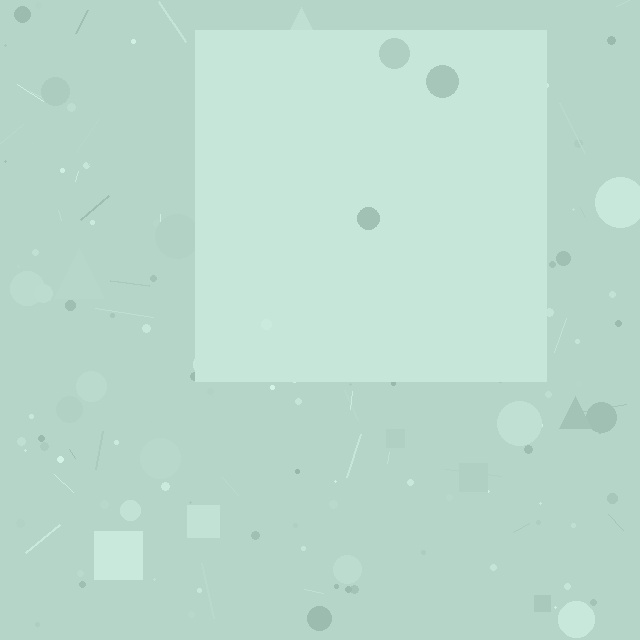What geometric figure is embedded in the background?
A square is embedded in the background.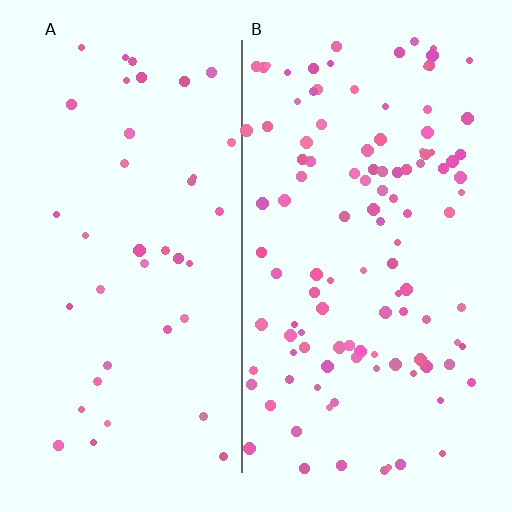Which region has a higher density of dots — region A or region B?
B (the right).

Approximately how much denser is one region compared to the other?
Approximately 2.9× — region B over region A.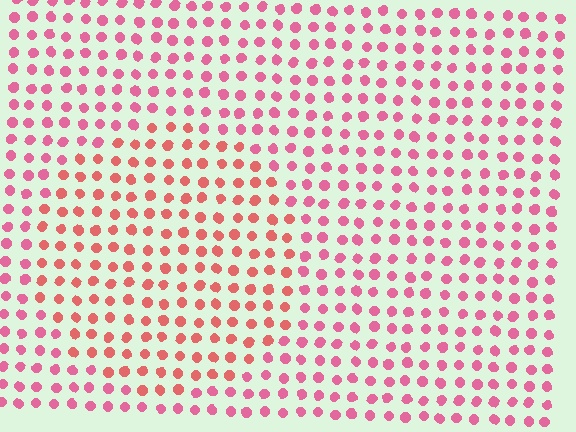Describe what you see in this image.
The image is filled with small pink elements in a uniform arrangement. A circle-shaped region is visible where the elements are tinted to a slightly different hue, forming a subtle color boundary.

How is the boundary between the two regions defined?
The boundary is defined purely by a slight shift in hue (about 25 degrees). Spacing, size, and orientation are identical on both sides.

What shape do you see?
I see a circle.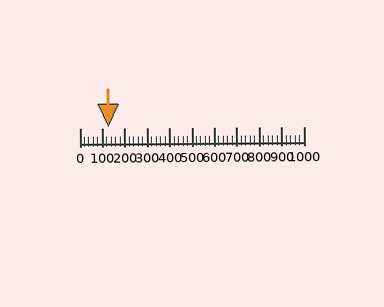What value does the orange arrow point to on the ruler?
The orange arrow points to approximately 128.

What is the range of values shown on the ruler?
The ruler shows values from 0 to 1000.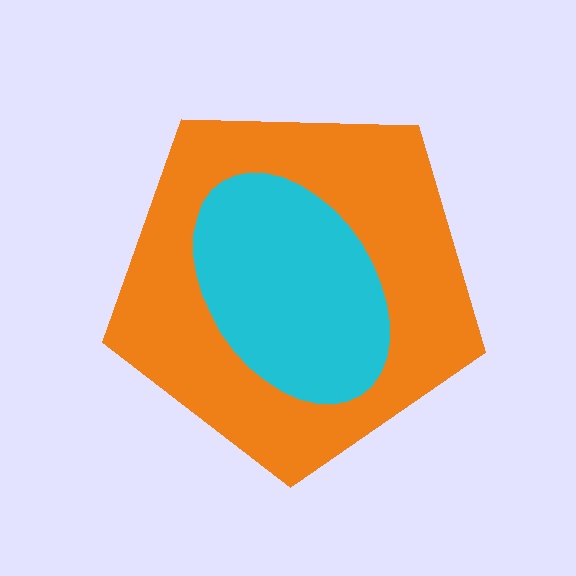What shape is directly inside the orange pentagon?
The cyan ellipse.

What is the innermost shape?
The cyan ellipse.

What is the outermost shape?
The orange pentagon.